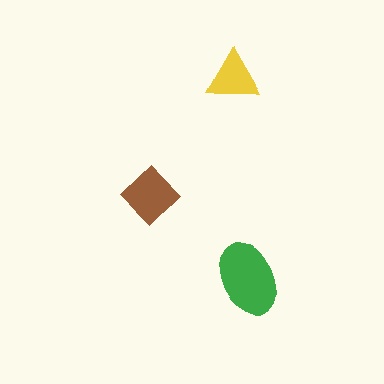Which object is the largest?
The green ellipse.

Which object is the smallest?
The yellow triangle.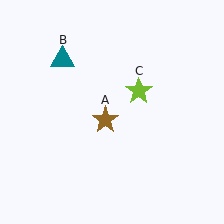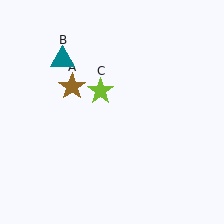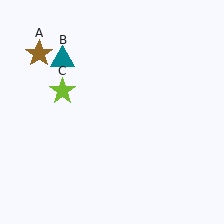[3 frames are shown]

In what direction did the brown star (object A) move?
The brown star (object A) moved up and to the left.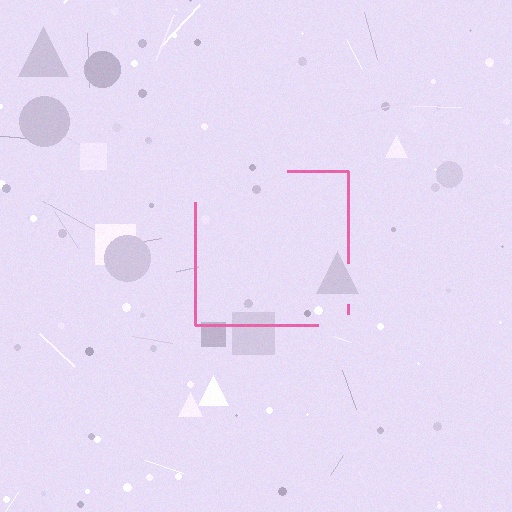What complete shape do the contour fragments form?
The contour fragments form a square.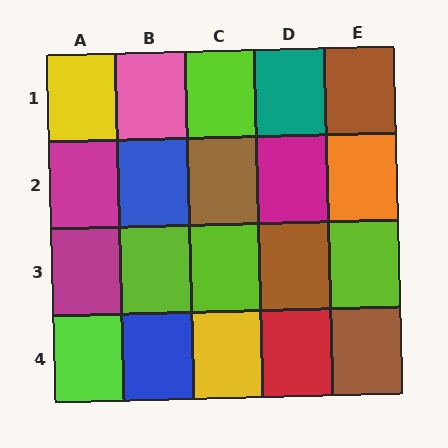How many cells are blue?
2 cells are blue.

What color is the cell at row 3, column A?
Magenta.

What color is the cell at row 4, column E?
Brown.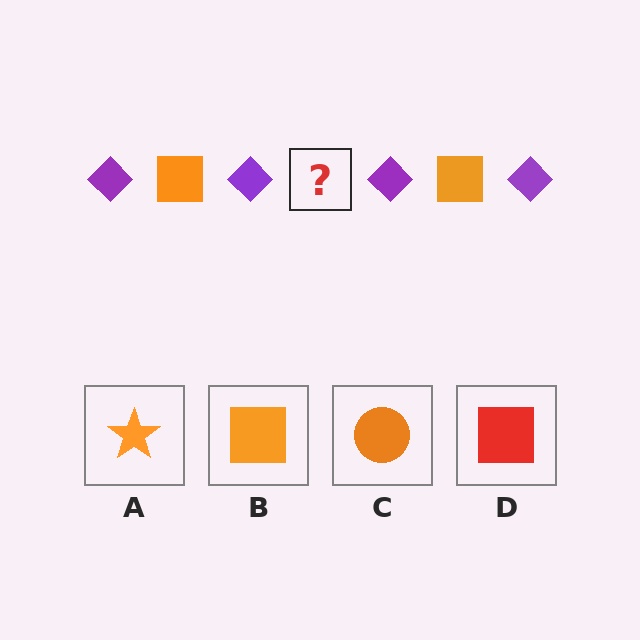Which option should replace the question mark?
Option B.